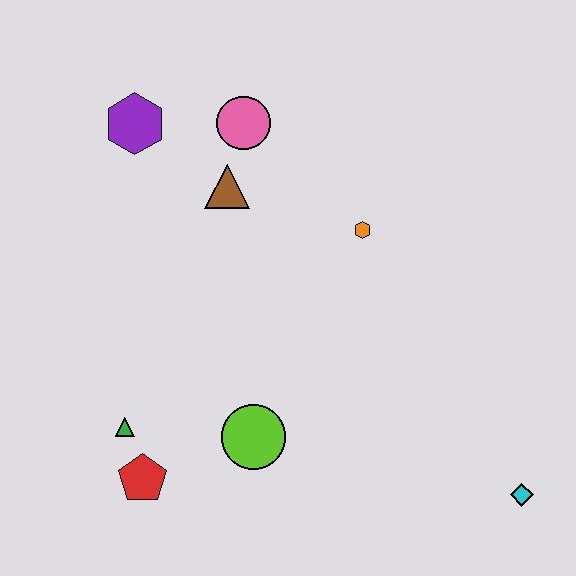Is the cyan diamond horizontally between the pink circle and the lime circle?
No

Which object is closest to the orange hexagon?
The brown triangle is closest to the orange hexagon.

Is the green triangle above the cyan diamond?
Yes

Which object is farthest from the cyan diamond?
The purple hexagon is farthest from the cyan diamond.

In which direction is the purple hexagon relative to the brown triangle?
The purple hexagon is to the left of the brown triangle.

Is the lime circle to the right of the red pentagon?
Yes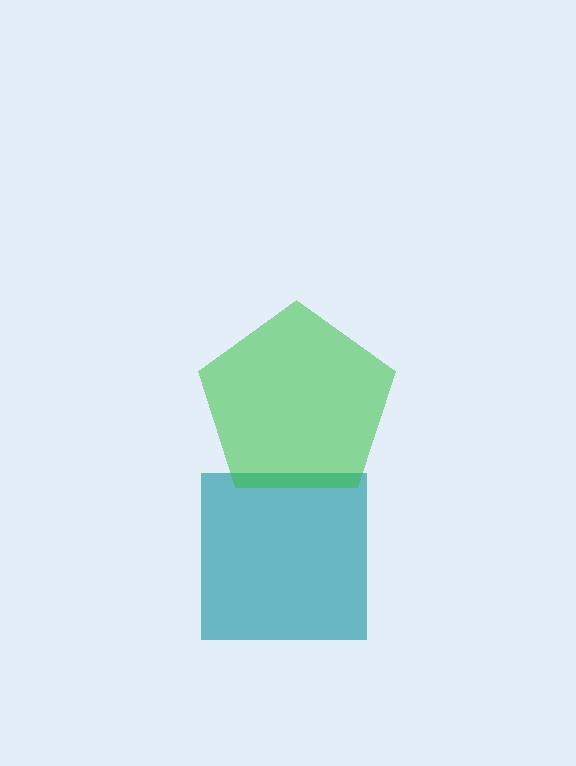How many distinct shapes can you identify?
There are 2 distinct shapes: a teal square, a green pentagon.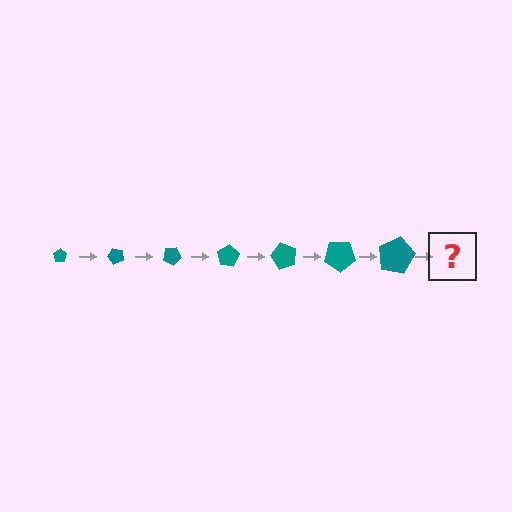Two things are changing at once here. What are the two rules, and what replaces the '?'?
The two rules are that the pentagon grows larger each step and it rotates 50 degrees each step. The '?' should be a pentagon, larger than the previous one and rotated 350 degrees from the start.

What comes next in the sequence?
The next element should be a pentagon, larger than the previous one and rotated 350 degrees from the start.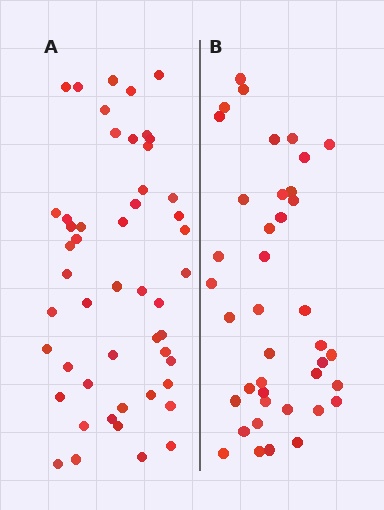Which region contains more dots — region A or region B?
Region A (the left region) has more dots.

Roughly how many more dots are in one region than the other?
Region A has roughly 10 or so more dots than region B.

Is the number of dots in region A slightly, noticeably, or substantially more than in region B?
Region A has noticeably more, but not dramatically so. The ratio is roughly 1.2 to 1.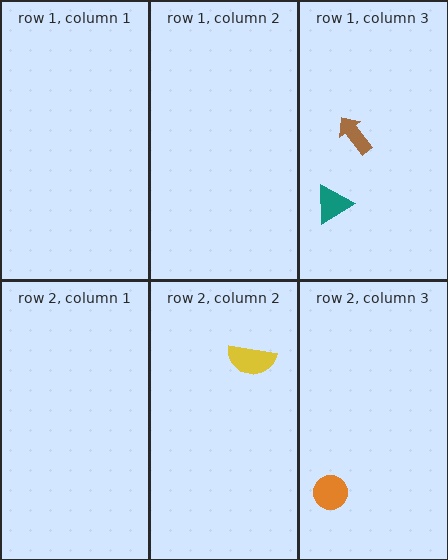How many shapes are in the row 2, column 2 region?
1.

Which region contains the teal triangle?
The row 1, column 3 region.